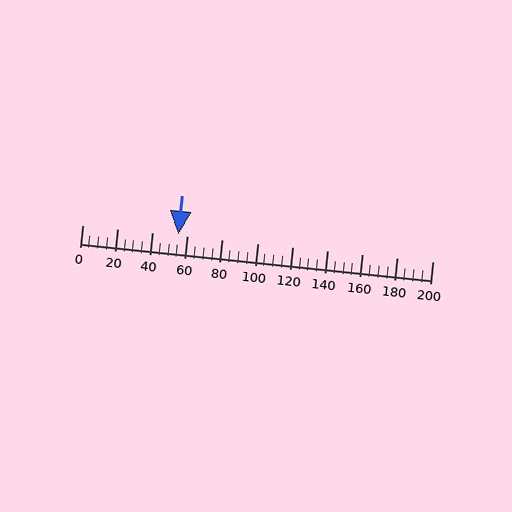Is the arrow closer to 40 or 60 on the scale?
The arrow is closer to 60.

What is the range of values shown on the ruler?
The ruler shows values from 0 to 200.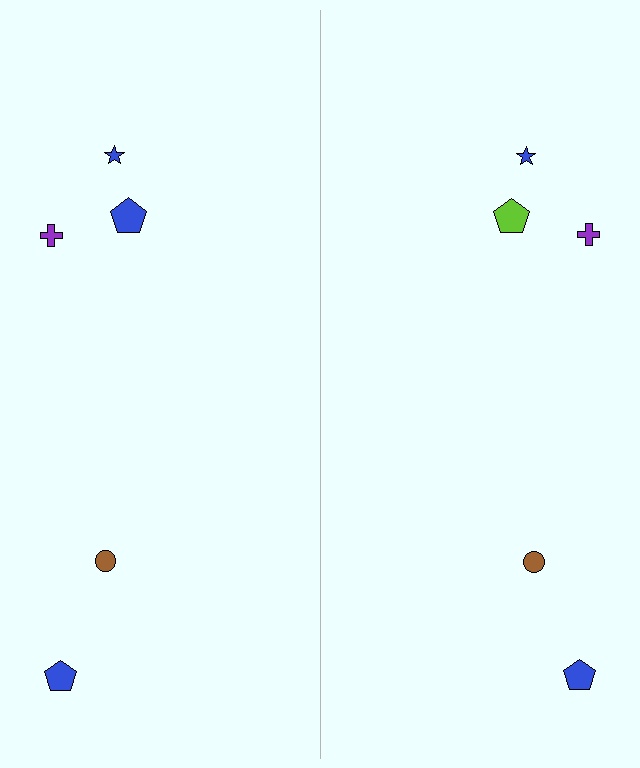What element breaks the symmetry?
The lime pentagon on the right side breaks the symmetry — its mirror counterpart is blue.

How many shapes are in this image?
There are 10 shapes in this image.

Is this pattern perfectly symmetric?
No, the pattern is not perfectly symmetric. The lime pentagon on the right side breaks the symmetry — its mirror counterpart is blue.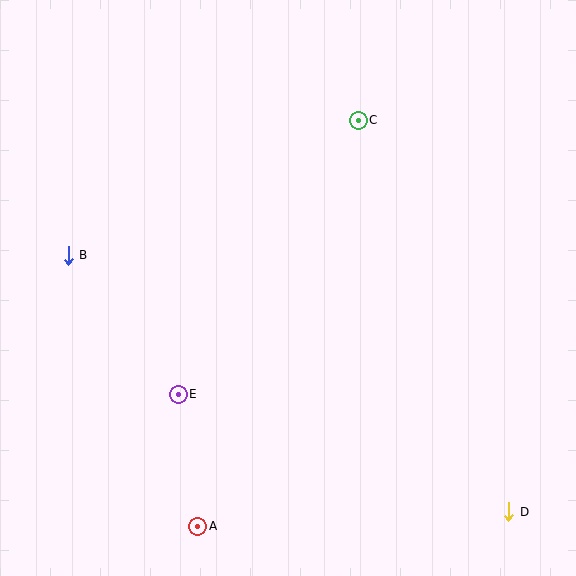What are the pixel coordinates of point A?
Point A is at (198, 526).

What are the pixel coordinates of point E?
Point E is at (178, 394).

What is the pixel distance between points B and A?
The distance between B and A is 300 pixels.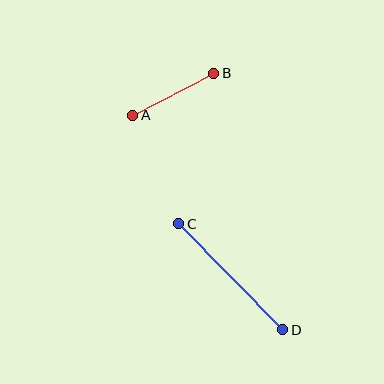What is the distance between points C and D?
The distance is approximately 149 pixels.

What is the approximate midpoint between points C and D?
The midpoint is at approximately (231, 277) pixels.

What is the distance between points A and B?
The distance is approximately 91 pixels.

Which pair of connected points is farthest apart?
Points C and D are farthest apart.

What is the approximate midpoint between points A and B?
The midpoint is at approximately (173, 94) pixels.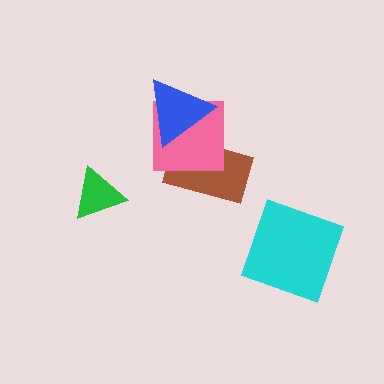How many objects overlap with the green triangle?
0 objects overlap with the green triangle.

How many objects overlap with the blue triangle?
2 objects overlap with the blue triangle.